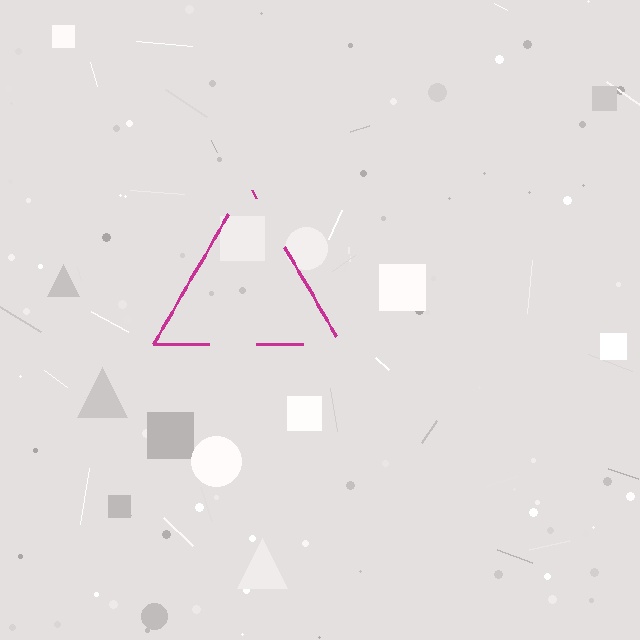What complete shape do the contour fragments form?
The contour fragments form a triangle.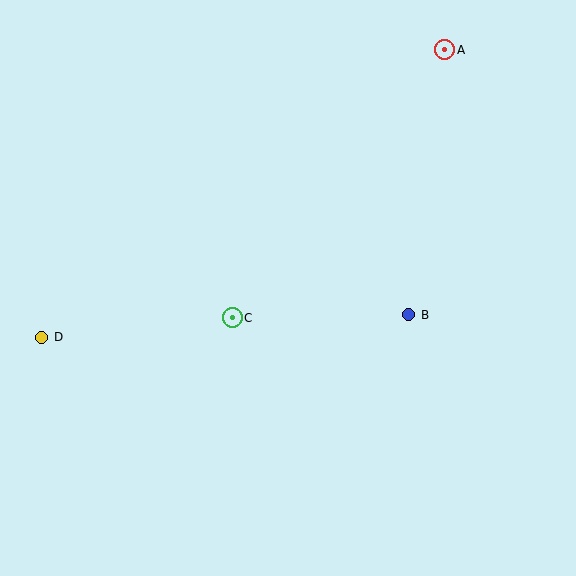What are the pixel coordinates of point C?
Point C is at (232, 318).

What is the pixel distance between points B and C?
The distance between B and C is 177 pixels.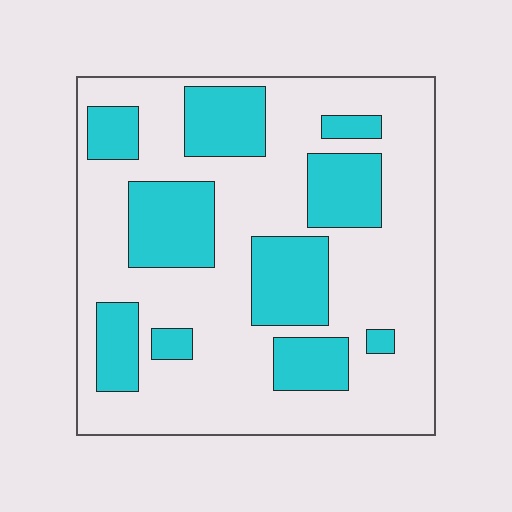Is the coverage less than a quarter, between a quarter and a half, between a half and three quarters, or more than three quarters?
Between a quarter and a half.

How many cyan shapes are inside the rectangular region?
10.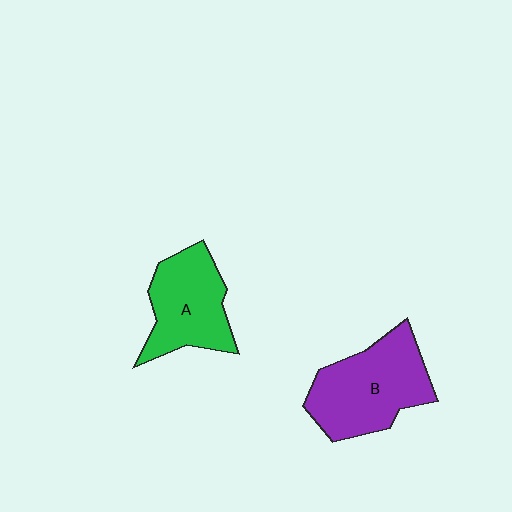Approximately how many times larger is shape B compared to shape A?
Approximately 1.2 times.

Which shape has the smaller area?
Shape A (green).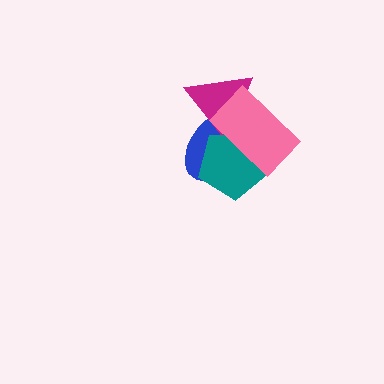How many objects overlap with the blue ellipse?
3 objects overlap with the blue ellipse.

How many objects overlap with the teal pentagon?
3 objects overlap with the teal pentagon.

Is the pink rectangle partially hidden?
No, no other shape covers it.